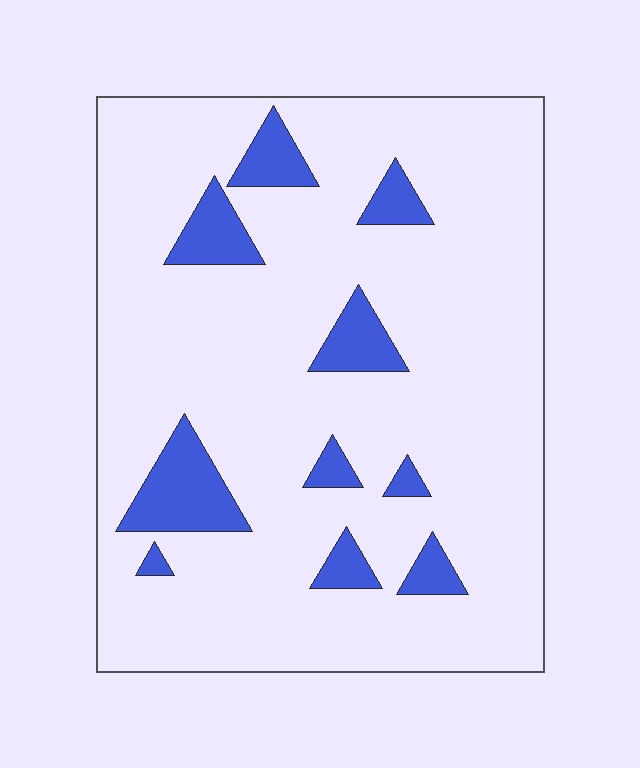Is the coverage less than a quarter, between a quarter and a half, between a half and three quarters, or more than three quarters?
Less than a quarter.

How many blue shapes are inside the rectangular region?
10.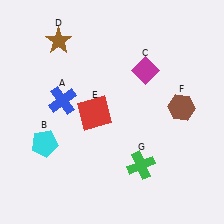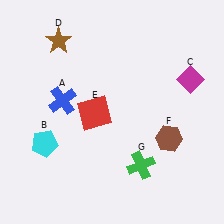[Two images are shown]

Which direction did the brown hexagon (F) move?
The brown hexagon (F) moved down.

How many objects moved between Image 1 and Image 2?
2 objects moved between the two images.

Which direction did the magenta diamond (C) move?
The magenta diamond (C) moved right.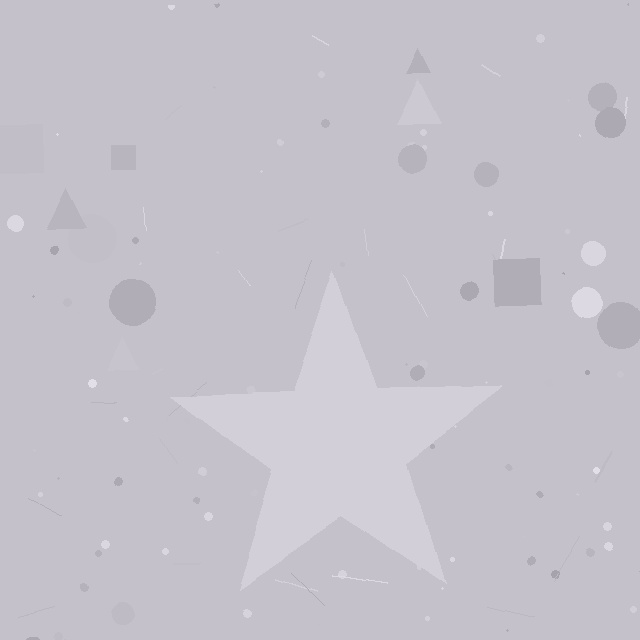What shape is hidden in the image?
A star is hidden in the image.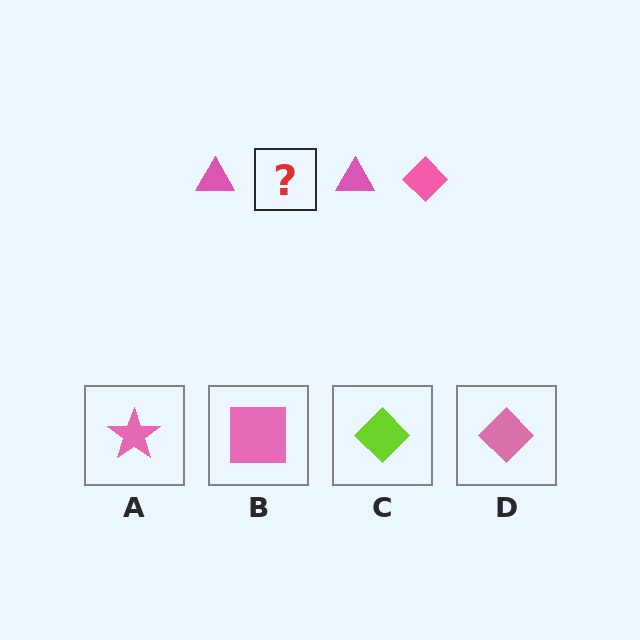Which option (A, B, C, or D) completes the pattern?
D.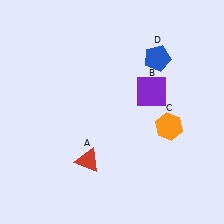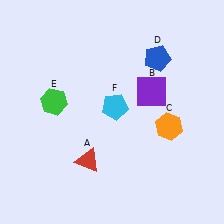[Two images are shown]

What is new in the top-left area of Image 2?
A green hexagon (E) was added in the top-left area of Image 2.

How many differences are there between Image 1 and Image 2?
There are 2 differences between the two images.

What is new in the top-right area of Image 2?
A cyan pentagon (F) was added in the top-right area of Image 2.